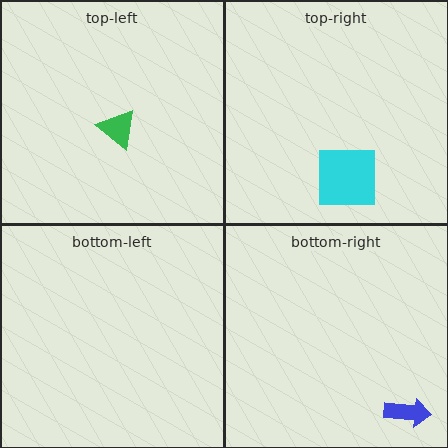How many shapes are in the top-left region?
1.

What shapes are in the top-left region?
The green triangle.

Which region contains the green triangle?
The top-left region.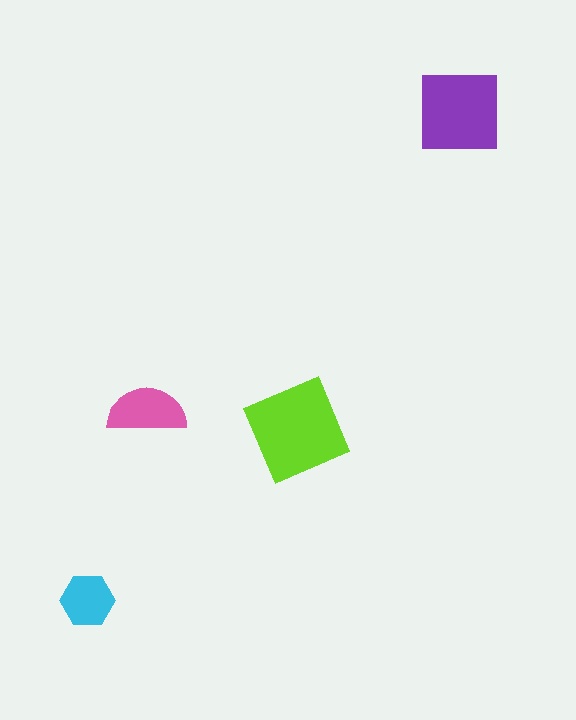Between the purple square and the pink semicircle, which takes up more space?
The purple square.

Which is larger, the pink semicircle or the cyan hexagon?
The pink semicircle.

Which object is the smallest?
The cyan hexagon.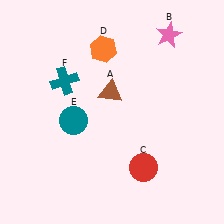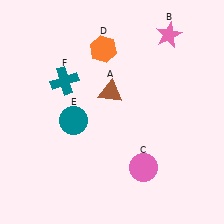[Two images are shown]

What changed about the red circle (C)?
In Image 1, C is red. In Image 2, it changed to pink.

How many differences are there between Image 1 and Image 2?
There is 1 difference between the two images.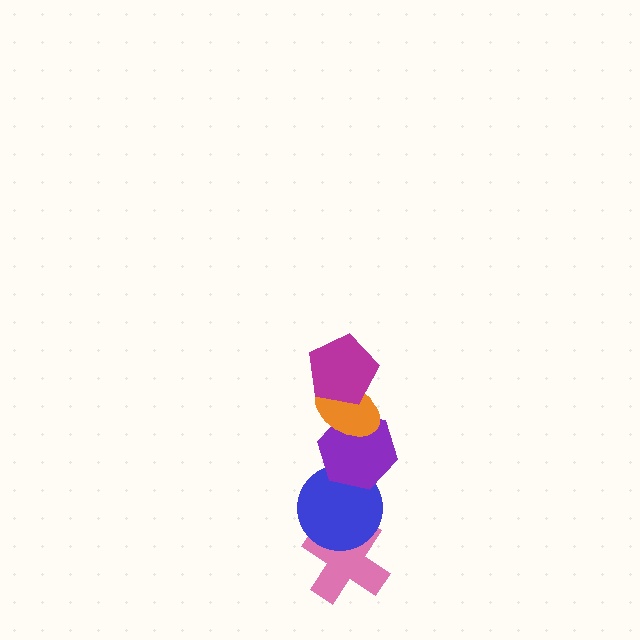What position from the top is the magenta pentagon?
The magenta pentagon is 1st from the top.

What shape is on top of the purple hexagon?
The orange ellipse is on top of the purple hexagon.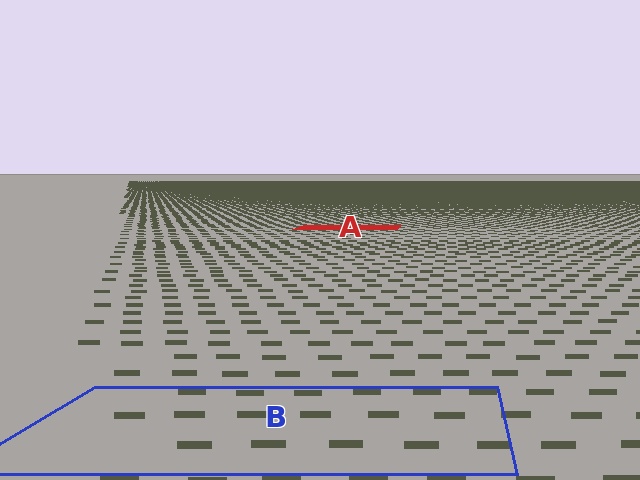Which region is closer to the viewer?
Region B is closer. The texture elements there are larger and more spread out.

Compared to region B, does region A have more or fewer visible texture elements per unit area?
Region A has more texture elements per unit area — they are packed more densely because it is farther away.